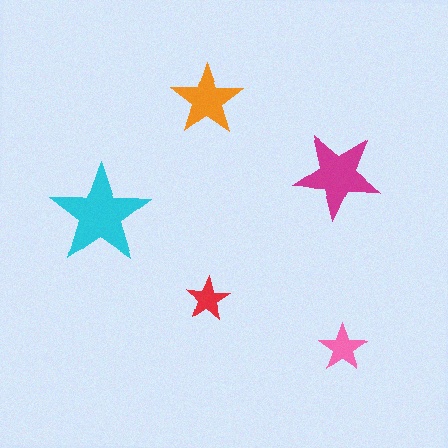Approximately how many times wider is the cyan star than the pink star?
About 2 times wider.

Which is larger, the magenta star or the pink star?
The magenta one.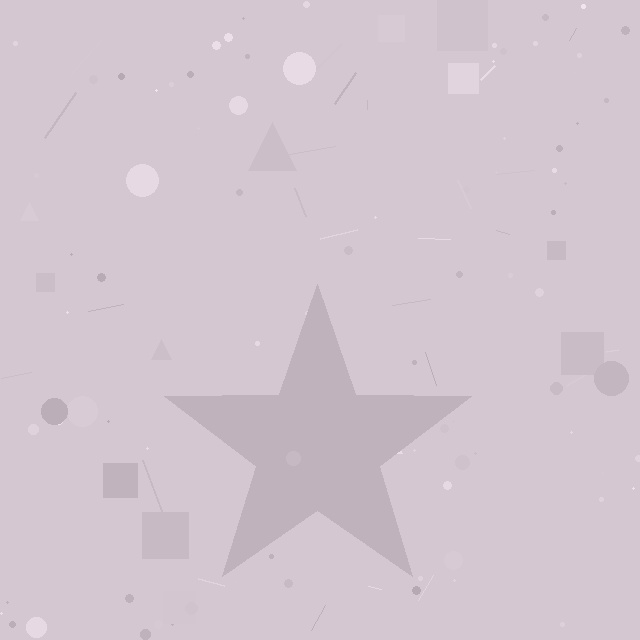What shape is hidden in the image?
A star is hidden in the image.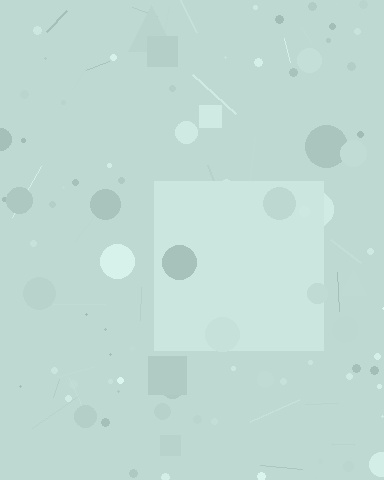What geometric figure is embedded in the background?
A square is embedded in the background.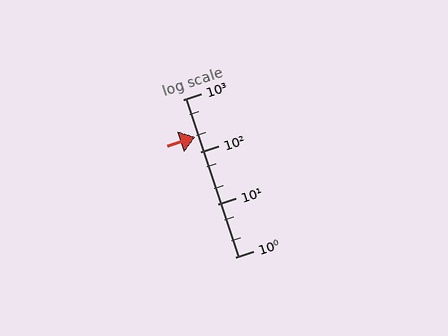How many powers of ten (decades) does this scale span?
The scale spans 3 decades, from 1 to 1000.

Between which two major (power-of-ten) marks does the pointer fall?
The pointer is between 100 and 1000.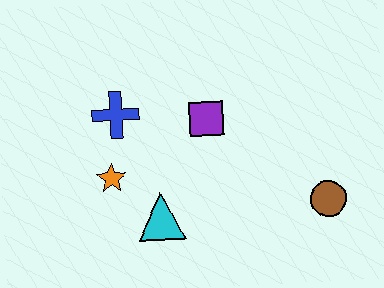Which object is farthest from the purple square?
The brown circle is farthest from the purple square.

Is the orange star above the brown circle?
Yes